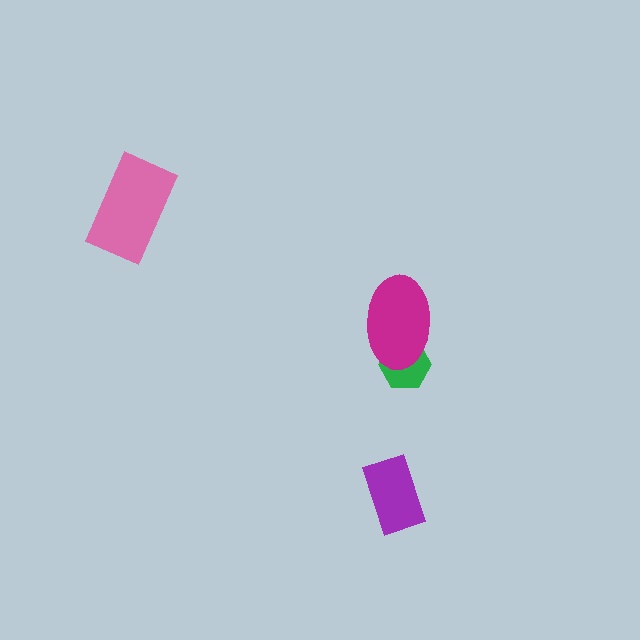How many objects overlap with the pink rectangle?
0 objects overlap with the pink rectangle.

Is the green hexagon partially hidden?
Yes, it is partially covered by another shape.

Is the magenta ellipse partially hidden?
No, no other shape covers it.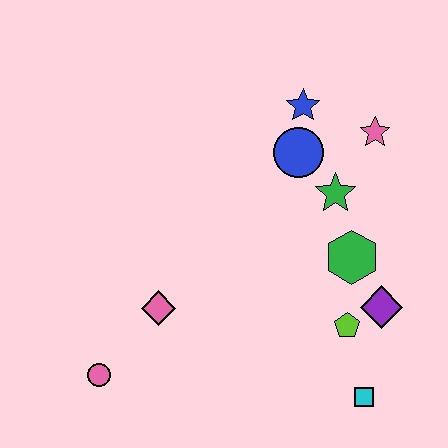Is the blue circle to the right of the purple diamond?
No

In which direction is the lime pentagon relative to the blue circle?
The lime pentagon is below the blue circle.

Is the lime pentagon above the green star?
No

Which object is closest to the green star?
The blue circle is closest to the green star.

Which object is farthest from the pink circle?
The pink star is farthest from the pink circle.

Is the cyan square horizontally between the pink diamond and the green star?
No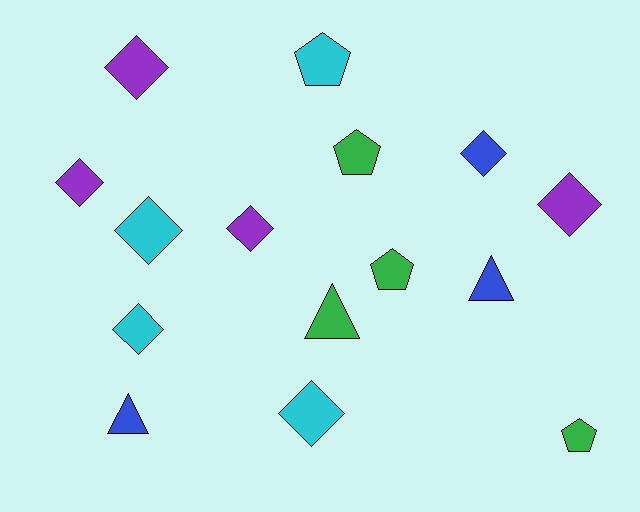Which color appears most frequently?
Cyan, with 4 objects.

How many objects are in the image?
There are 15 objects.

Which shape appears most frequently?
Diamond, with 8 objects.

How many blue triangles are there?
There are 2 blue triangles.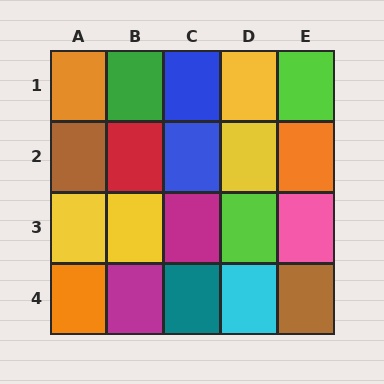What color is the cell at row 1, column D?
Yellow.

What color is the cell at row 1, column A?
Orange.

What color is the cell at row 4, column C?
Teal.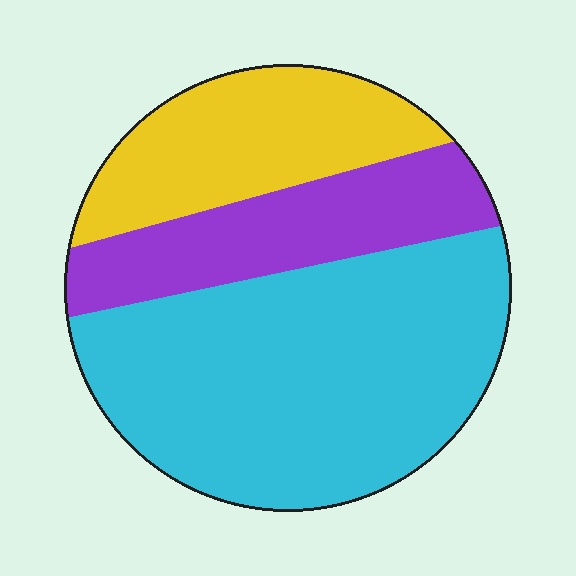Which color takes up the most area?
Cyan, at roughly 55%.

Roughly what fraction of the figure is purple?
Purple takes up less than a quarter of the figure.